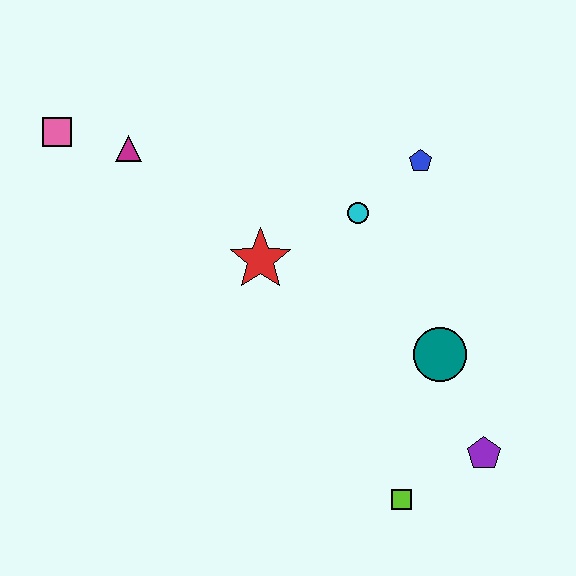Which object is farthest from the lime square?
The pink square is farthest from the lime square.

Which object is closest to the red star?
The cyan circle is closest to the red star.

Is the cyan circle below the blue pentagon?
Yes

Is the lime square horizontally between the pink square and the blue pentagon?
Yes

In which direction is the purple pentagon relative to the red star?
The purple pentagon is to the right of the red star.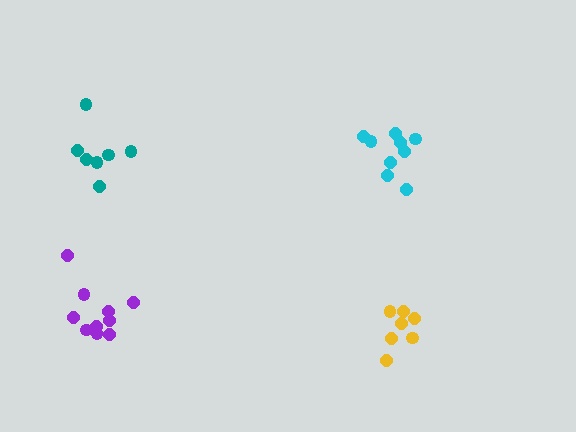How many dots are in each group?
Group 1: 7 dots, Group 2: 7 dots, Group 3: 9 dots, Group 4: 10 dots (33 total).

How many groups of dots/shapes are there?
There are 4 groups.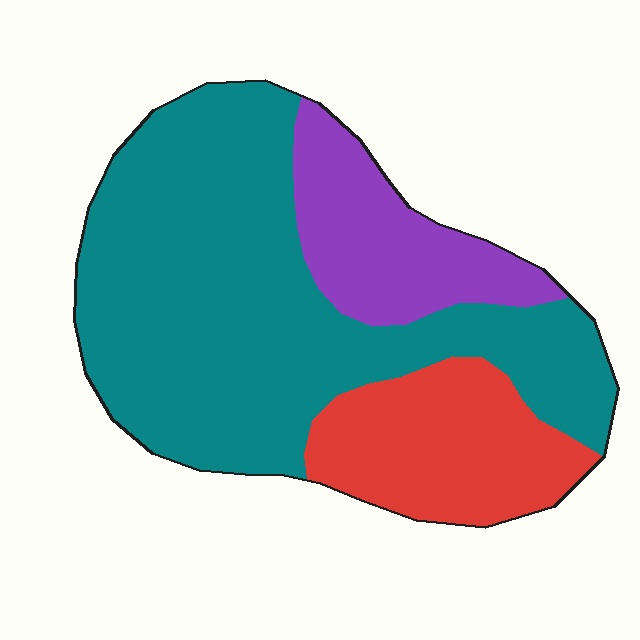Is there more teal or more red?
Teal.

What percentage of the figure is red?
Red covers about 20% of the figure.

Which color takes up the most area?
Teal, at roughly 60%.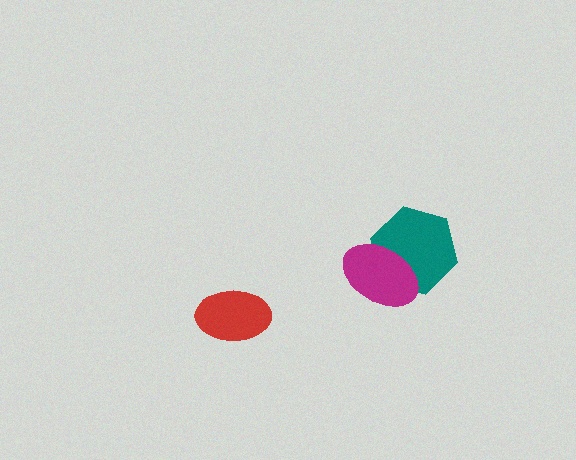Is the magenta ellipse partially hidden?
No, no other shape covers it.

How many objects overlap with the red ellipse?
0 objects overlap with the red ellipse.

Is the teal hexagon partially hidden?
Yes, it is partially covered by another shape.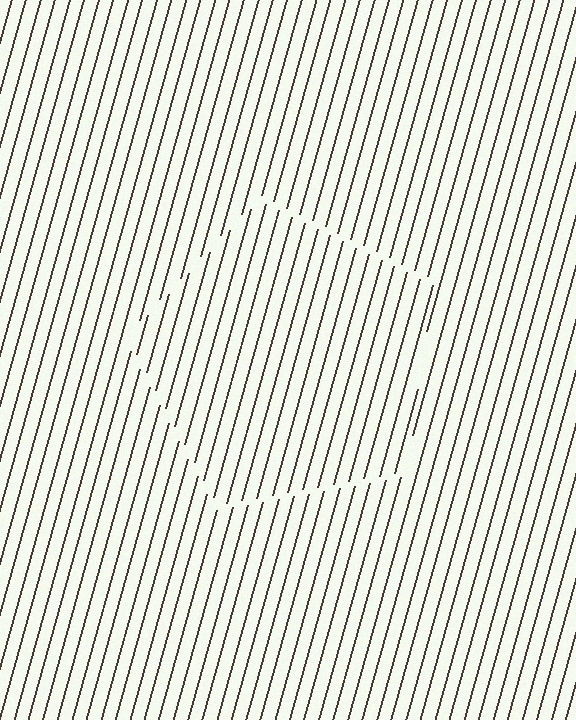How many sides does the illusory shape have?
5 sides — the line-ends trace a pentagon.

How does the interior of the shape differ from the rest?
The interior of the shape contains the same grating, shifted by half a period — the contour is defined by the phase discontinuity where line-ends from the inner and outer gratings abut.